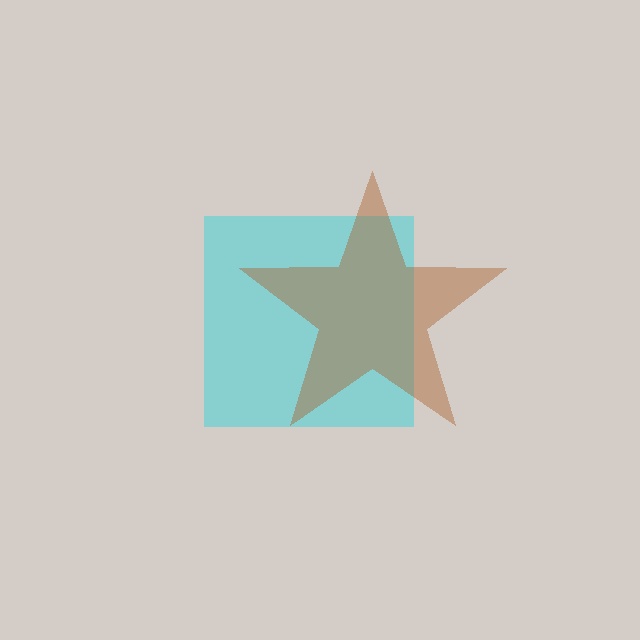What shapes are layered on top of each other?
The layered shapes are: a cyan square, a brown star.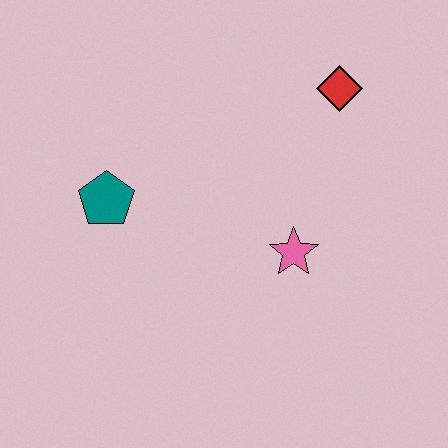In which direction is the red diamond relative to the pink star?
The red diamond is above the pink star.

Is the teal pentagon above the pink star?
Yes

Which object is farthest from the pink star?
The teal pentagon is farthest from the pink star.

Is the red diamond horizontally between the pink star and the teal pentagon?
No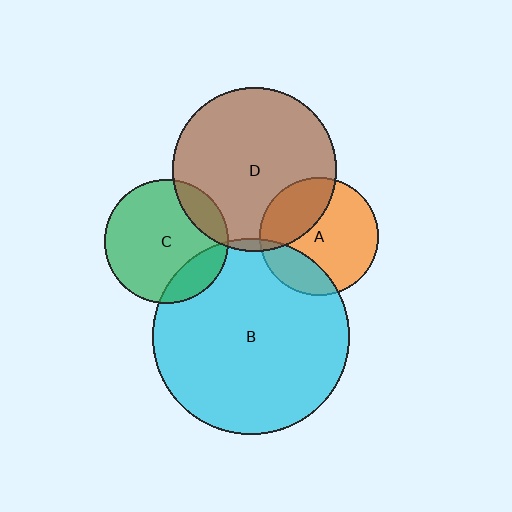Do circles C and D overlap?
Yes.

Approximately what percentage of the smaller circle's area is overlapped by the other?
Approximately 15%.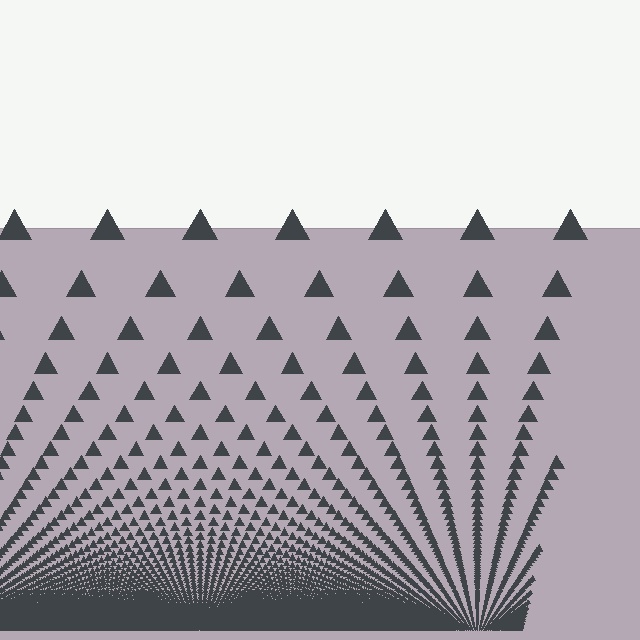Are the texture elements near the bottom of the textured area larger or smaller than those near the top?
Smaller. The gradient is inverted — elements near the bottom are smaller and denser.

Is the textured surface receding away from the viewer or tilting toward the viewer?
The surface appears to tilt toward the viewer. Texture elements get larger and sparser toward the top.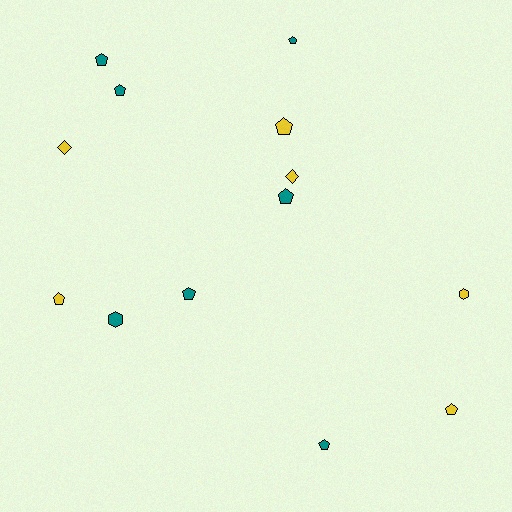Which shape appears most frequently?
Pentagon, with 9 objects.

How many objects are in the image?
There are 13 objects.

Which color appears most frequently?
Teal, with 7 objects.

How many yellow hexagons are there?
There is 1 yellow hexagon.